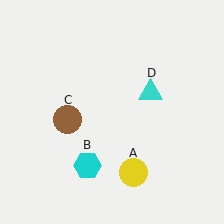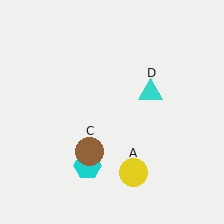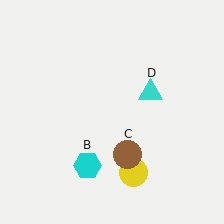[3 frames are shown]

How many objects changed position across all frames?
1 object changed position: brown circle (object C).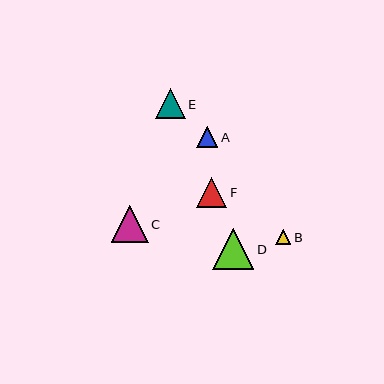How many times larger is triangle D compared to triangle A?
Triangle D is approximately 2.0 times the size of triangle A.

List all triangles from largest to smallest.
From largest to smallest: D, C, F, E, A, B.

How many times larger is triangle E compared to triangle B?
Triangle E is approximately 2.0 times the size of triangle B.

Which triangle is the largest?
Triangle D is the largest with a size of approximately 41 pixels.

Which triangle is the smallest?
Triangle B is the smallest with a size of approximately 15 pixels.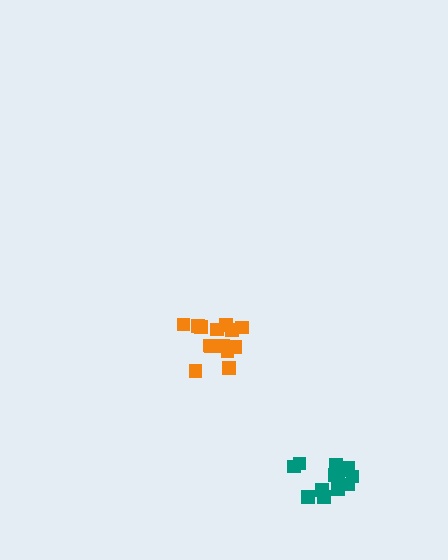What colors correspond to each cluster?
The clusters are colored: teal, orange.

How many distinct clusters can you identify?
There are 2 distinct clusters.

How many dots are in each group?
Group 1: 13 dots, Group 2: 14 dots (27 total).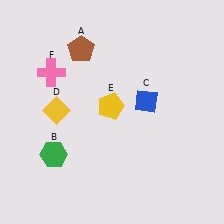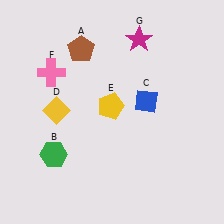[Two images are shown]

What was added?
A magenta star (G) was added in Image 2.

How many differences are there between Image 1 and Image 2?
There is 1 difference between the two images.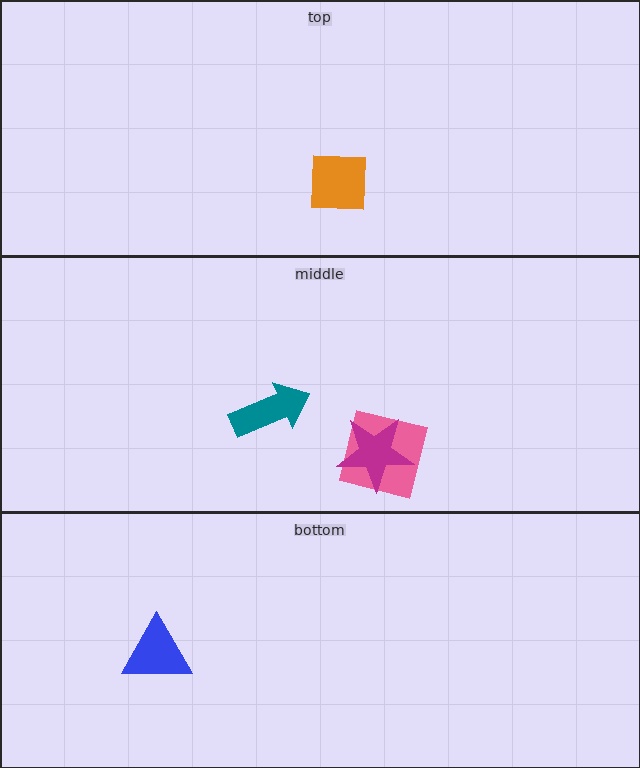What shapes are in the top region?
The orange square.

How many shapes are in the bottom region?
1.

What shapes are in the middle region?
The pink square, the teal arrow, the magenta star.